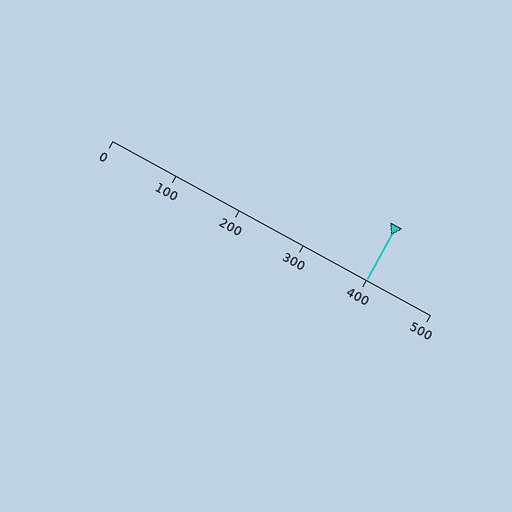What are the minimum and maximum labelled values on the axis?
The axis runs from 0 to 500.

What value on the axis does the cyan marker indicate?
The marker indicates approximately 400.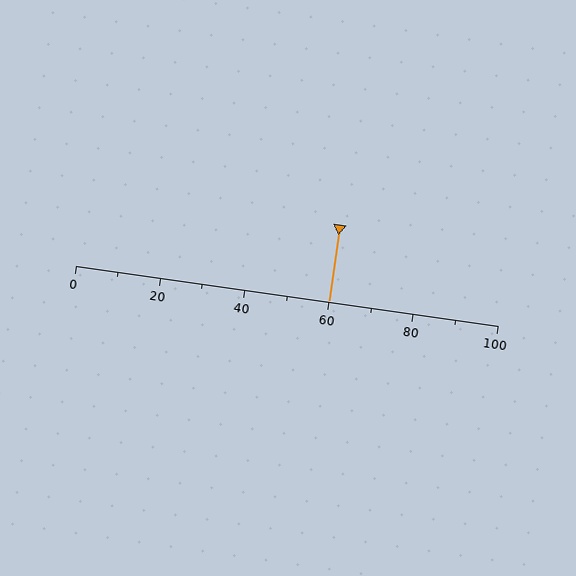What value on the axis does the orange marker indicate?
The marker indicates approximately 60.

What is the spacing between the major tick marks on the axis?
The major ticks are spaced 20 apart.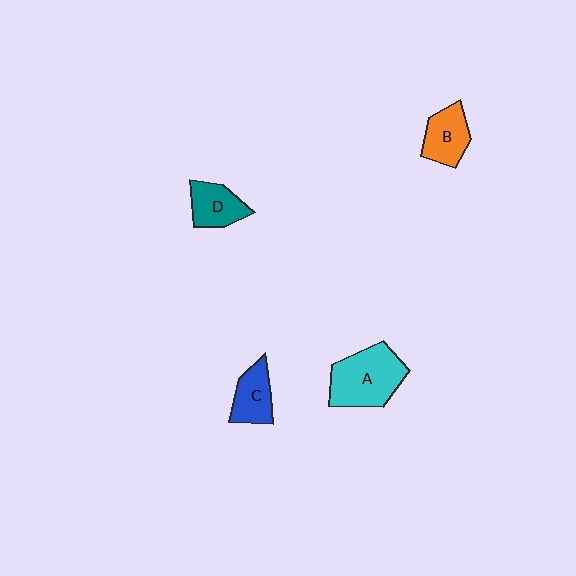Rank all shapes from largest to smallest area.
From largest to smallest: A (cyan), B (orange), D (teal), C (blue).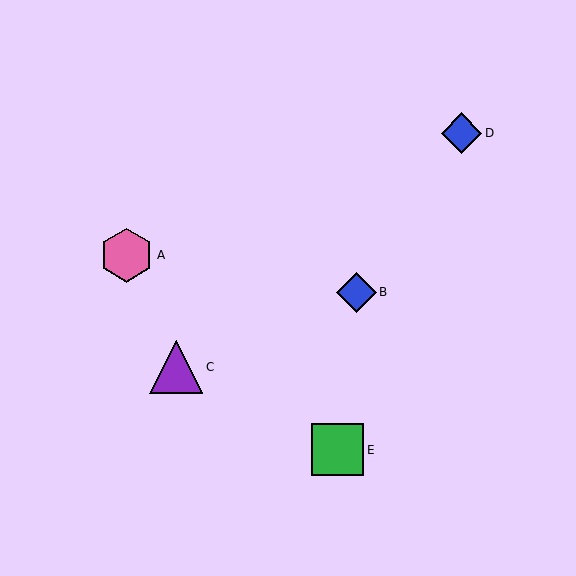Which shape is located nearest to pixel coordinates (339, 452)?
The green square (labeled E) at (338, 450) is nearest to that location.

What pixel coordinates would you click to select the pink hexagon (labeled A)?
Click at (127, 255) to select the pink hexagon A.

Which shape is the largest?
The pink hexagon (labeled A) is the largest.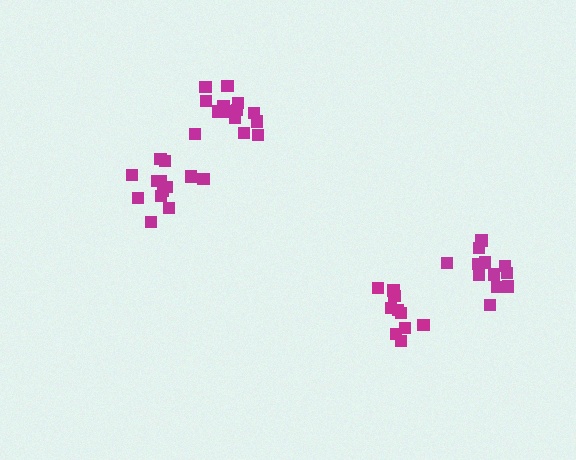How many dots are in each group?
Group 1: 13 dots, Group 2: 10 dots, Group 3: 12 dots, Group 4: 14 dots (49 total).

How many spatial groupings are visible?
There are 4 spatial groupings.